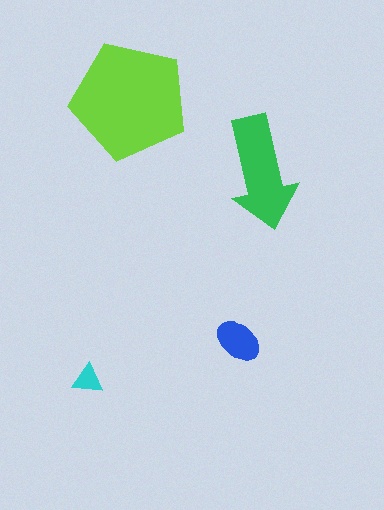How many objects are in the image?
There are 4 objects in the image.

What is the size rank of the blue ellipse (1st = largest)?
3rd.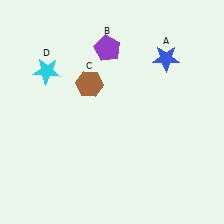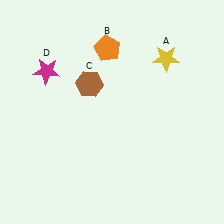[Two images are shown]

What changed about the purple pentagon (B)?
In Image 1, B is purple. In Image 2, it changed to orange.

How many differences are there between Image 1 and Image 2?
There are 3 differences between the two images.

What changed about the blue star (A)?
In Image 1, A is blue. In Image 2, it changed to yellow.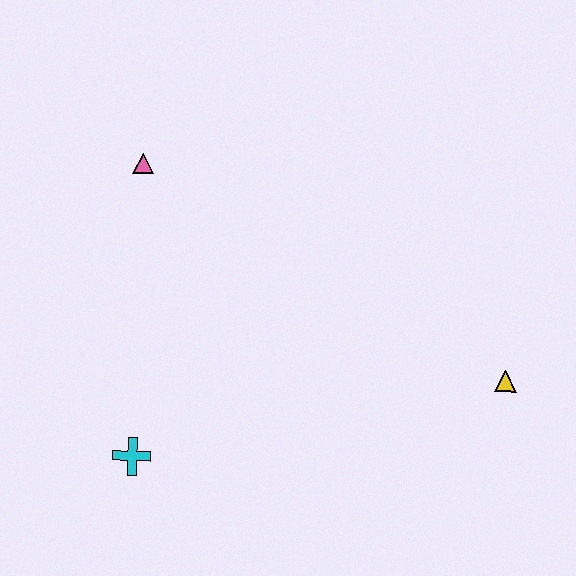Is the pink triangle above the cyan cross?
Yes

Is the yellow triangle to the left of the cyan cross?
No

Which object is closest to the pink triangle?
The cyan cross is closest to the pink triangle.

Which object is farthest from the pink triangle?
The yellow triangle is farthest from the pink triangle.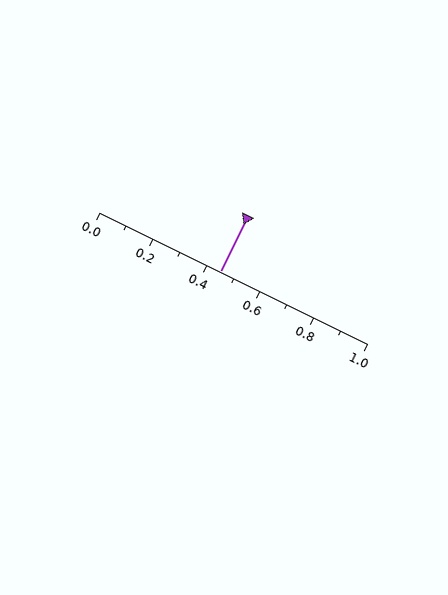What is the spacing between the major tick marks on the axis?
The major ticks are spaced 0.2 apart.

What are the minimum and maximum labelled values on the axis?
The axis runs from 0.0 to 1.0.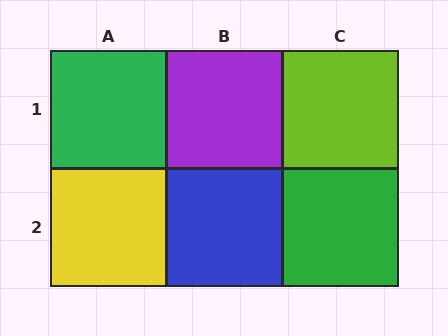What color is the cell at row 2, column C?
Green.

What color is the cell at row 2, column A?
Yellow.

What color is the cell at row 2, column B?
Blue.